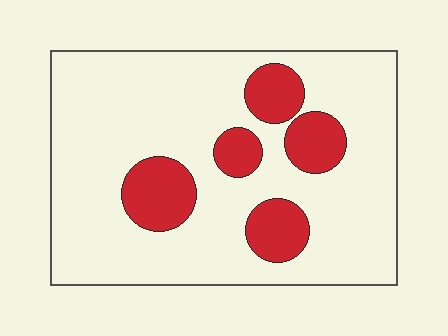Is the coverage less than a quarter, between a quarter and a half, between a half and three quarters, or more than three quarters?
Less than a quarter.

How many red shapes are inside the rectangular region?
5.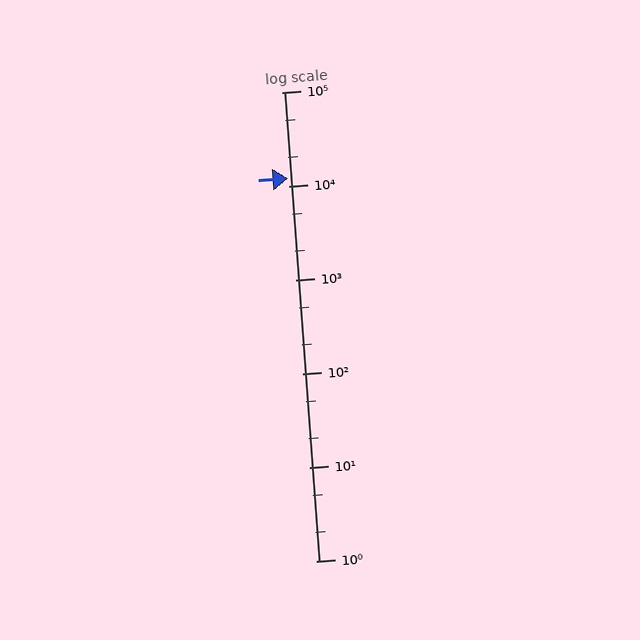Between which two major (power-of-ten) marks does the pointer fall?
The pointer is between 10000 and 100000.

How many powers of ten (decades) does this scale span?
The scale spans 5 decades, from 1 to 100000.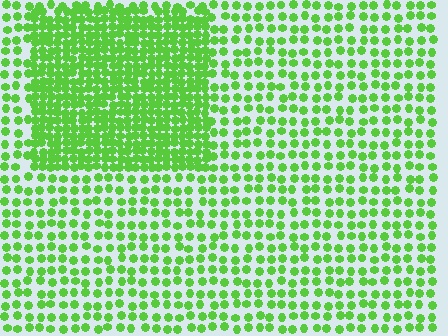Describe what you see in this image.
The image contains small lime elements arranged at two different densities. A rectangle-shaped region is visible where the elements are more densely packed than the surrounding area.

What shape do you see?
I see a rectangle.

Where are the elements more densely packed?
The elements are more densely packed inside the rectangle boundary.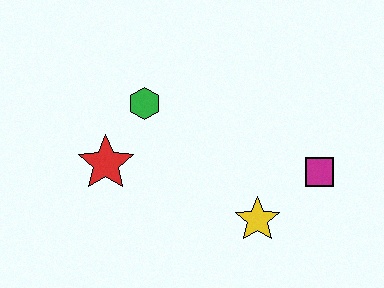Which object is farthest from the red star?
The magenta square is farthest from the red star.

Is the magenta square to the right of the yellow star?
Yes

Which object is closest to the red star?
The green hexagon is closest to the red star.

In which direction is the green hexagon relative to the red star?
The green hexagon is above the red star.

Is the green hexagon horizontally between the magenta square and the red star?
Yes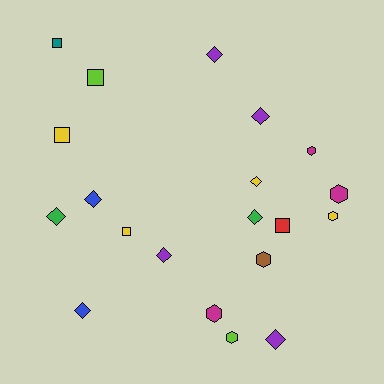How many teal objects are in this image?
There is 1 teal object.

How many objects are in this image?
There are 20 objects.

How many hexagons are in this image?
There are 6 hexagons.